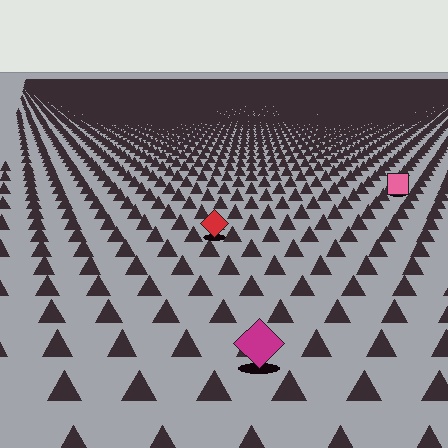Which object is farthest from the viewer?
The pink square is farthest from the viewer. It appears smaller and the ground texture around it is denser.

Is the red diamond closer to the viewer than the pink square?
Yes. The red diamond is closer — you can tell from the texture gradient: the ground texture is coarser near it.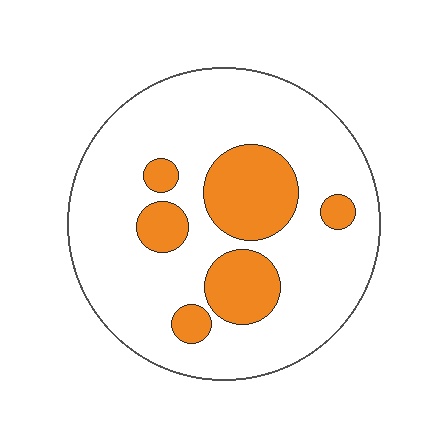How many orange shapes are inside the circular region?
6.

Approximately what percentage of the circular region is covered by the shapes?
Approximately 20%.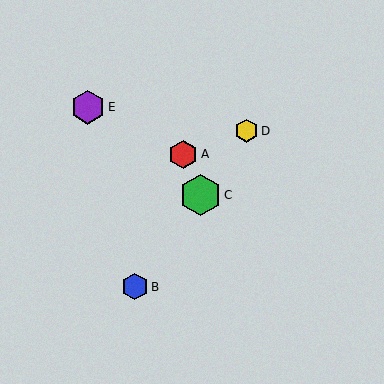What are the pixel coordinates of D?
Object D is at (247, 131).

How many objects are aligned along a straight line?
3 objects (B, C, D) are aligned along a straight line.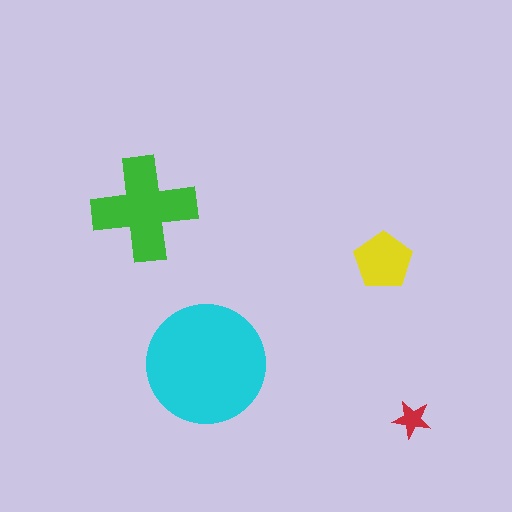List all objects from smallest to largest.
The red star, the yellow pentagon, the green cross, the cyan circle.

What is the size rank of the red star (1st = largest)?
4th.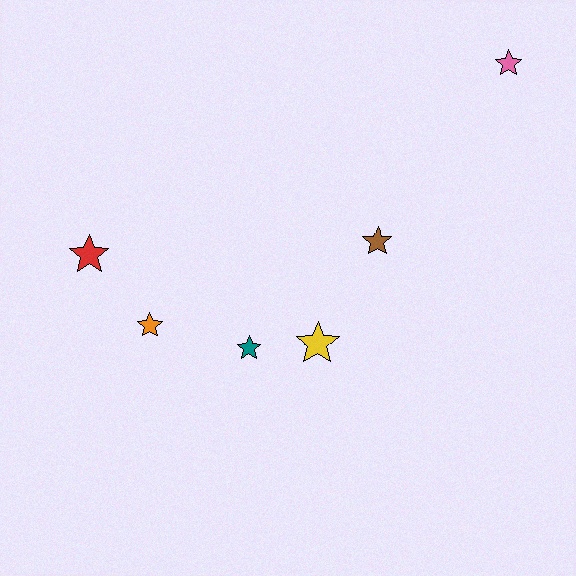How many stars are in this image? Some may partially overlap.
There are 6 stars.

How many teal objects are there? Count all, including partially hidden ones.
There is 1 teal object.